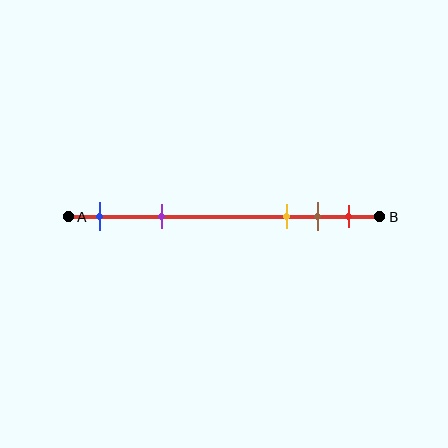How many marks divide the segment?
There are 5 marks dividing the segment.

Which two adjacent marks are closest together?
The brown and red marks are the closest adjacent pair.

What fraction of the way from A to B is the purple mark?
The purple mark is approximately 30% (0.3) of the way from A to B.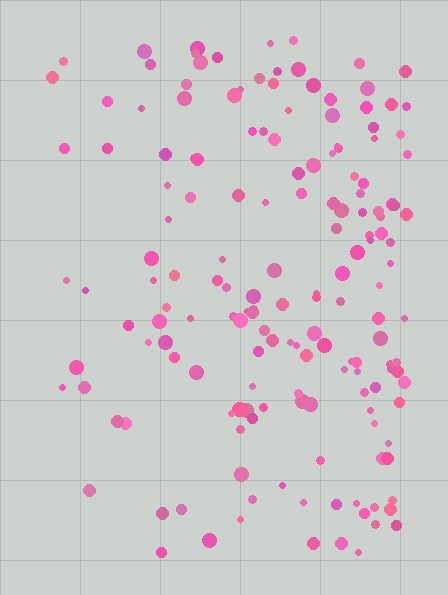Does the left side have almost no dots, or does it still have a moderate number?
Still a moderate number, just noticeably fewer than the right.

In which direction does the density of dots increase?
From left to right, with the right side densest.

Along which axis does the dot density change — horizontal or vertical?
Horizontal.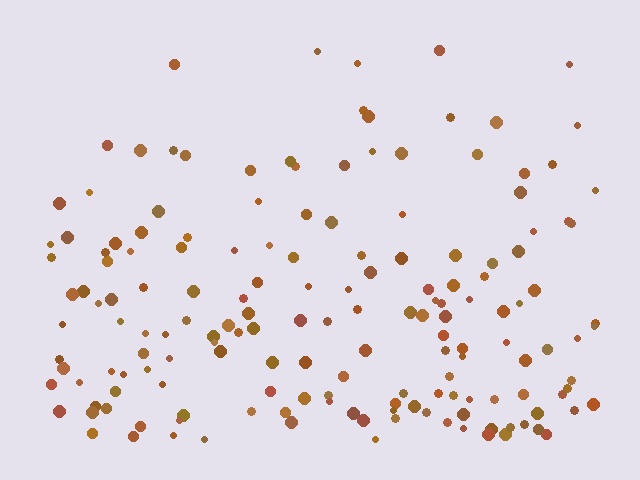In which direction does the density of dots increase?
From top to bottom, with the bottom side densest.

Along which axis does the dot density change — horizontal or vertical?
Vertical.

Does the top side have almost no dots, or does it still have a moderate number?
Still a moderate number, just noticeably fewer than the bottom.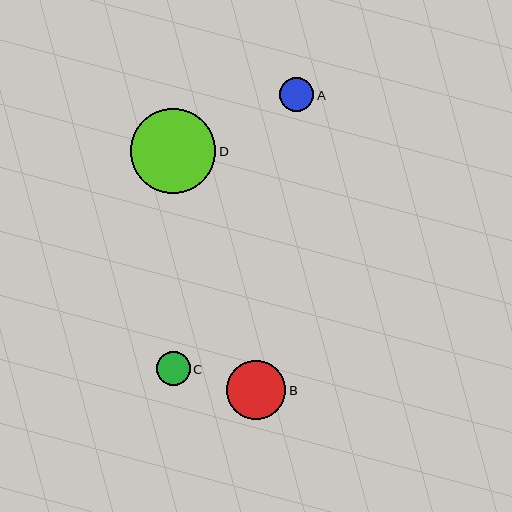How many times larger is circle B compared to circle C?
Circle B is approximately 1.8 times the size of circle C.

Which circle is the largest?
Circle D is the largest with a size of approximately 85 pixels.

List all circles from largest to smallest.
From largest to smallest: D, B, A, C.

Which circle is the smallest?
Circle C is the smallest with a size of approximately 34 pixels.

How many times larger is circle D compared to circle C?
Circle D is approximately 2.5 times the size of circle C.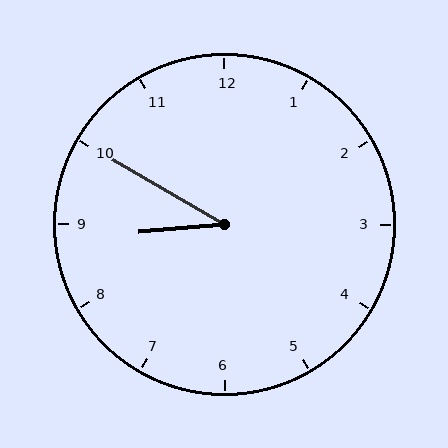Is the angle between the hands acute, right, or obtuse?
It is acute.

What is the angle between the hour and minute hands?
Approximately 35 degrees.